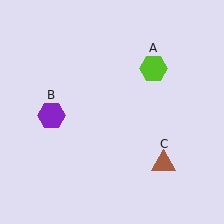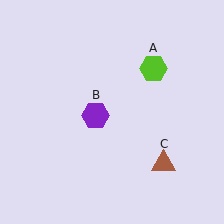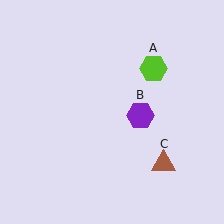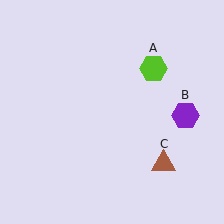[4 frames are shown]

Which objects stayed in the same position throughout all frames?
Lime hexagon (object A) and brown triangle (object C) remained stationary.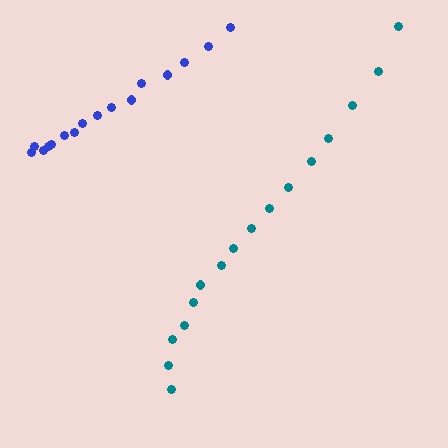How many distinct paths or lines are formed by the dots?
There are 2 distinct paths.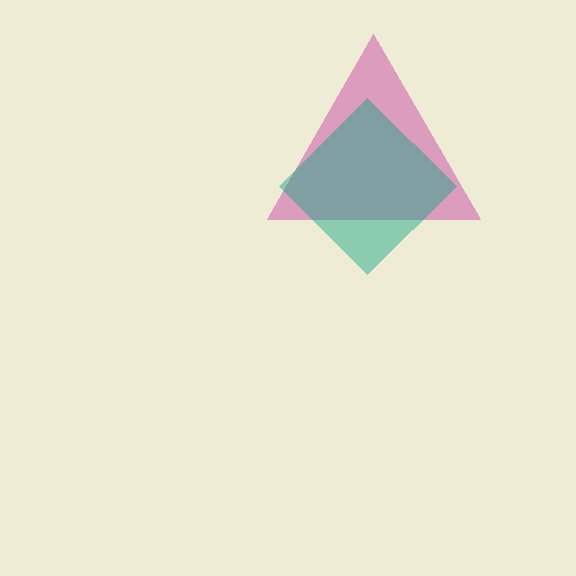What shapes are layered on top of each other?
The layered shapes are: a magenta triangle, a teal diamond.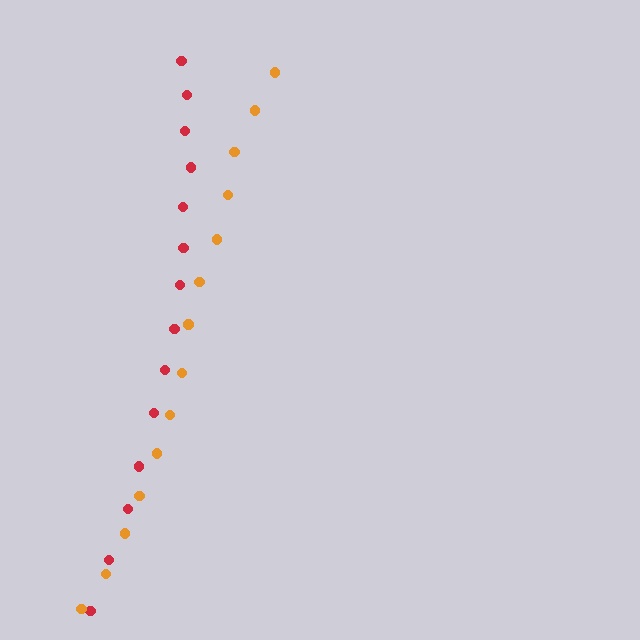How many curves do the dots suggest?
There are 2 distinct paths.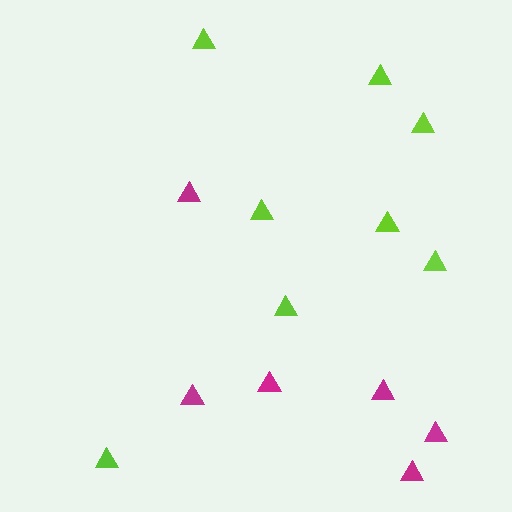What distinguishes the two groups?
There are 2 groups: one group of lime triangles (8) and one group of magenta triangles (6).